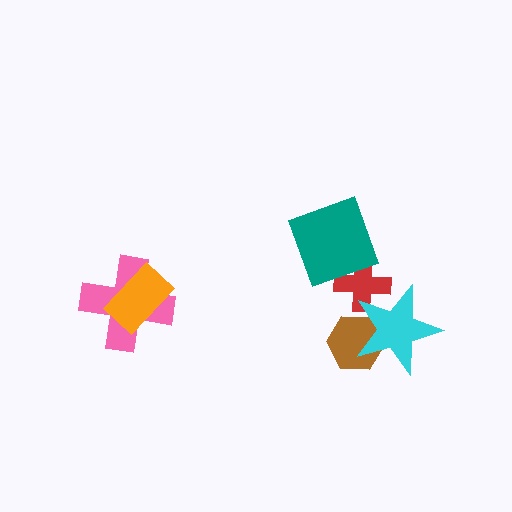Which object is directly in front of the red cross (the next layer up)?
The teal diamond is directly in front of the red cross.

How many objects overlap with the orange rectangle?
1 object overlaps with the orange rectangle.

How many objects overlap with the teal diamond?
1 object overlaps with the teal diamond.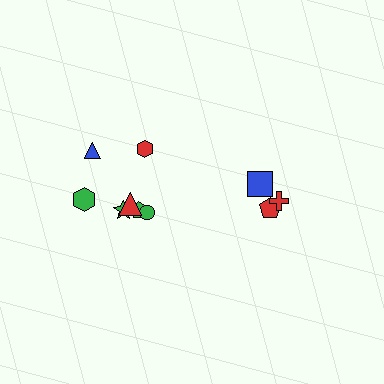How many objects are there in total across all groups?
There are 10 objects.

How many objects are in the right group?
There are 3 objects.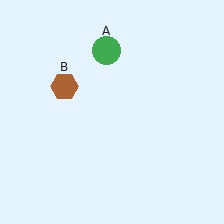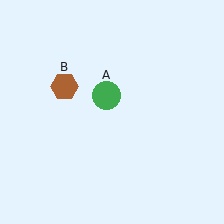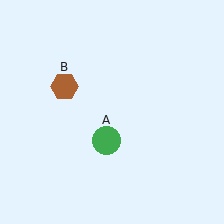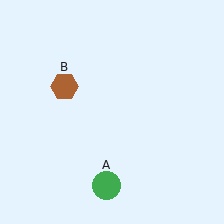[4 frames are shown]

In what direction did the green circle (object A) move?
The green circle (object A) moved down.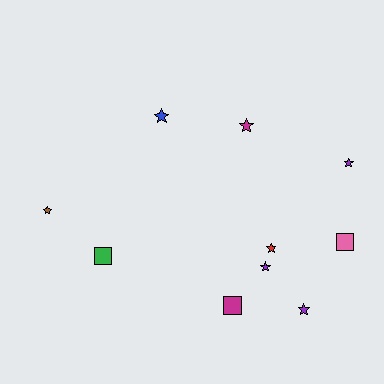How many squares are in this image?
There are 3 squares.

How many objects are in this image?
There are 10 objects.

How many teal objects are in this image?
There are no teal objects.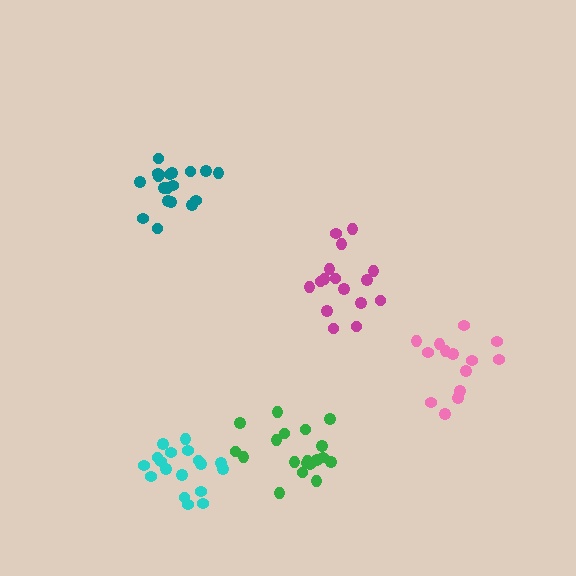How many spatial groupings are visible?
There are 5 spatial groupings.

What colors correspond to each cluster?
The clusters are colored: magenta, teal, green, pink, cyan.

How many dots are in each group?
Group 1: 16 dots, Group 2: 18 dots, Group 3: 19 dots, Group 4: 14 dots, Group 5: 18 dots (85 total).